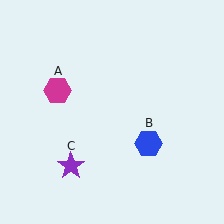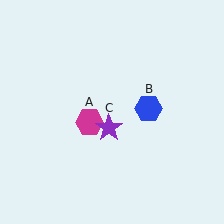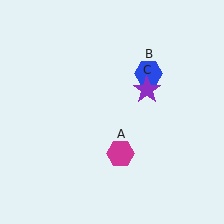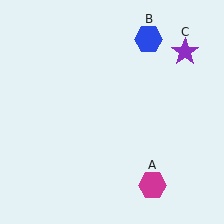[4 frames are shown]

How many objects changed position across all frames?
3 objects changed position: magenta hexagon (object A), blue hexagon (object B), purple star (object C).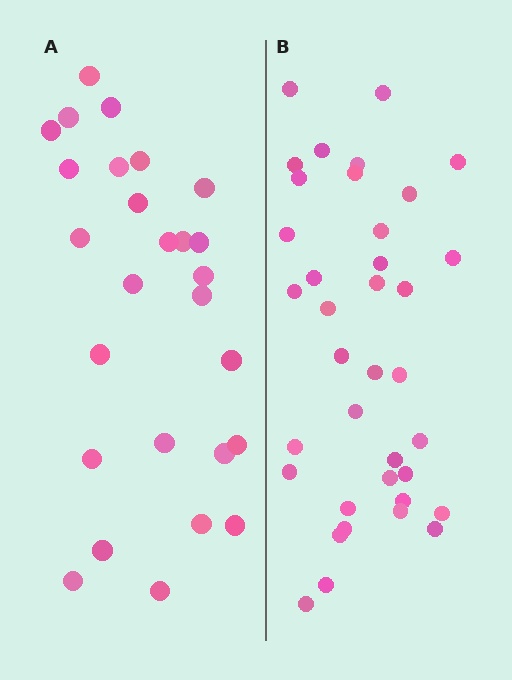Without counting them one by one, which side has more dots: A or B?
Region B (the right region) has more dots.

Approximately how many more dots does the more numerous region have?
Region B has roughly 10 or so more dots than region A.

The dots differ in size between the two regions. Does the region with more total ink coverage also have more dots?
No. Region A has more total ink coverage because its dots are larger, but region B actually contains more individual dots. Total area can be misleading — the number of items is what matters here.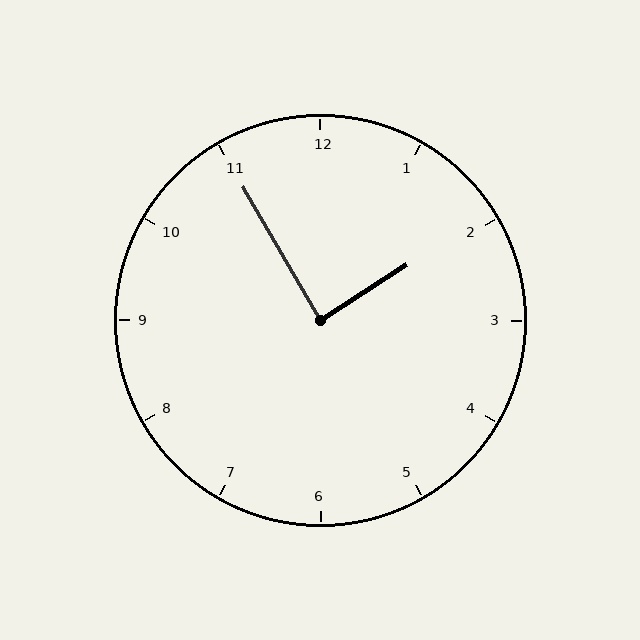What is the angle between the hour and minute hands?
Approximately 88 degrees.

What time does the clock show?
1:55.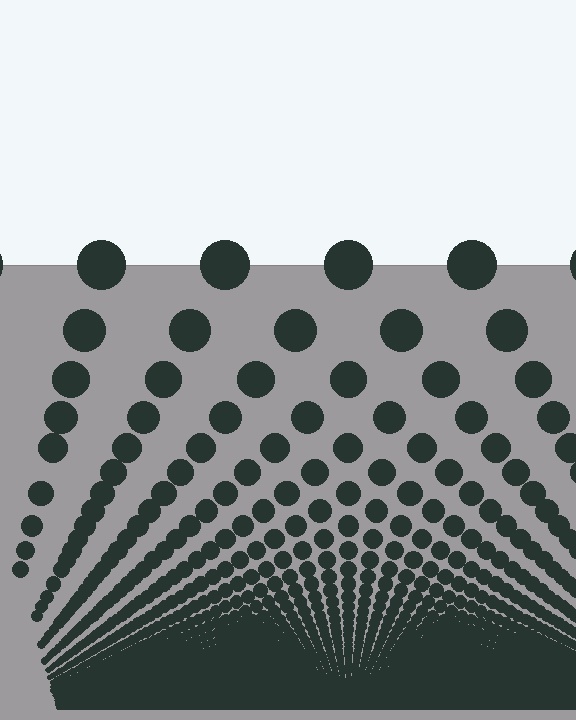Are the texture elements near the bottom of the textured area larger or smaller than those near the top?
Smaller. The gradient is inverted — elements near the bottom are smaller and denser.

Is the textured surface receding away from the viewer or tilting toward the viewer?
The surface appears to tilt toward the viewer. Texture elements get larger and sparser toward the top.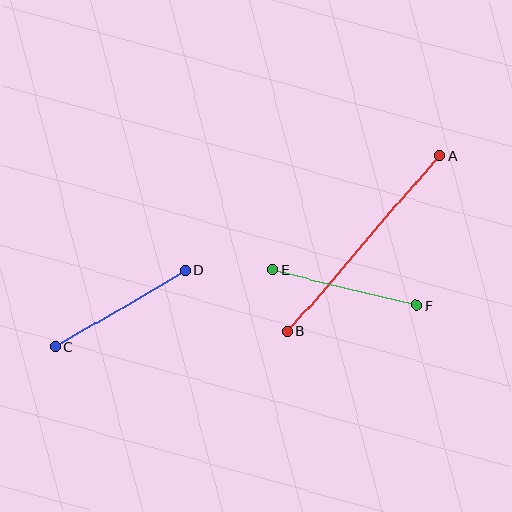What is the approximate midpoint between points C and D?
The midpoint is at approximately (120, 309) pixels.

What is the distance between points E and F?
The distance is approximately 148 pixels.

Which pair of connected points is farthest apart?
Points A and B are farthest apart.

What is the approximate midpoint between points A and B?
The midpoint is at approximately (364, 243) pixels.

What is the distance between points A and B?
The distance is approximately 232 pixels.